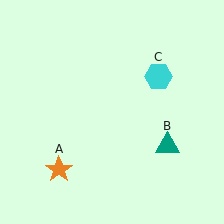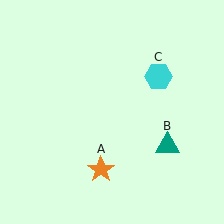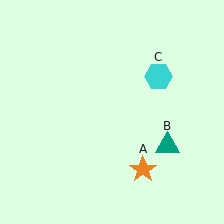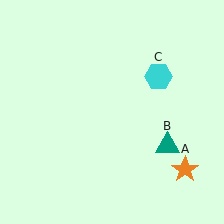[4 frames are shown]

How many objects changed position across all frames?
1 object changed position: orange star (object A).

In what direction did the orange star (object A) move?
The orange star (object A) moved right.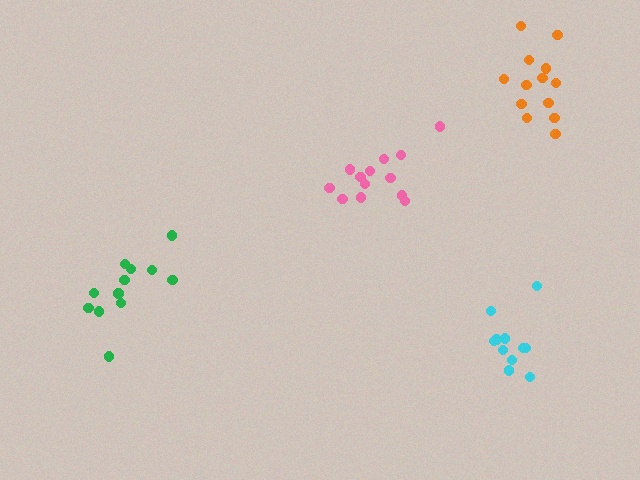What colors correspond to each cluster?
The clusters are colored: green, cyan, orange, pink.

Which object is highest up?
The orange cluster is topmost.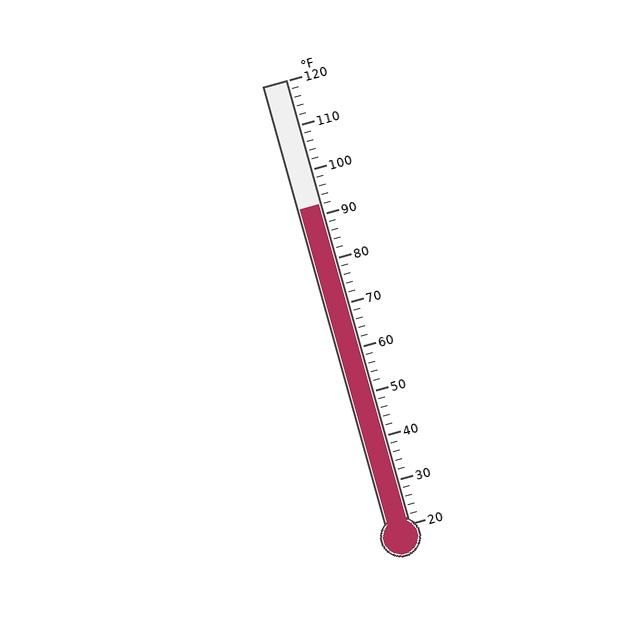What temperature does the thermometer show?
The thermometer shows approximately 92°F.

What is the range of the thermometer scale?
The thermometer scale ranges from 20°F to 120°F.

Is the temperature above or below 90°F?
The temperature is above 90°F.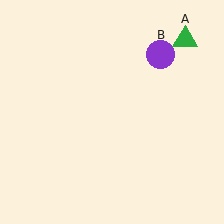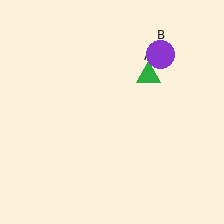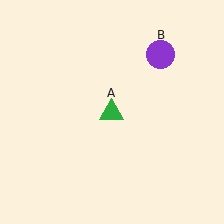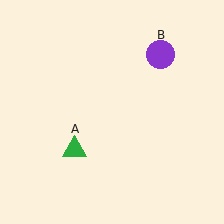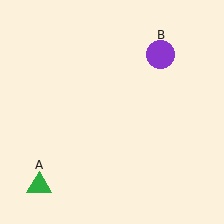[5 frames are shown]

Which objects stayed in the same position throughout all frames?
Purple circle (object B) remained stationary.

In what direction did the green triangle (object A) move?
The green triangle (object A) moved down and to the left.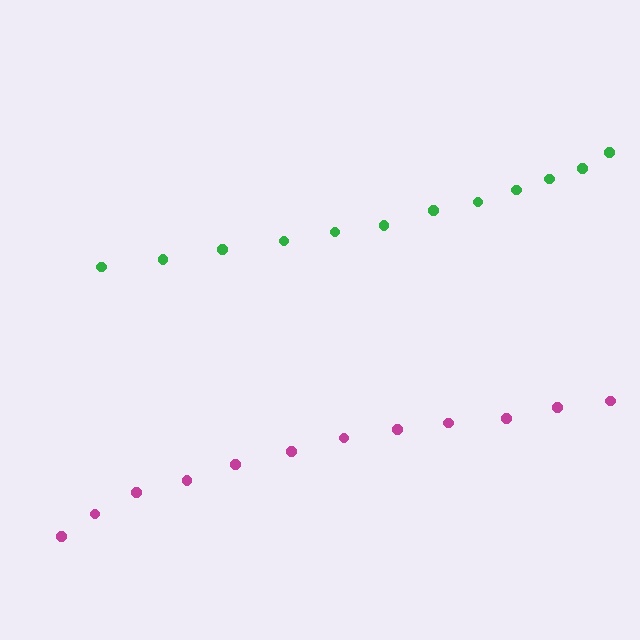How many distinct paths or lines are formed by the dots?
There are 2 distinct paths.